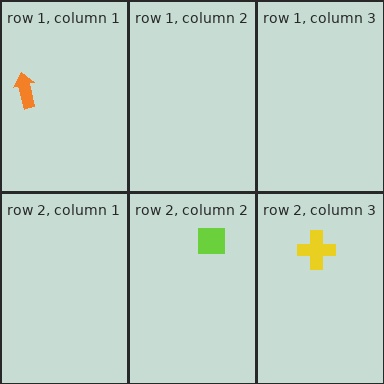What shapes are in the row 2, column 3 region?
The yellow cross.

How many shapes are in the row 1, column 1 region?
1.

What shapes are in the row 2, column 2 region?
The lime square.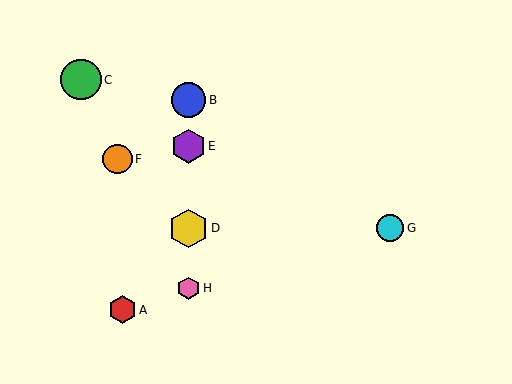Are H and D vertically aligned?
Yes, both are at x≈188.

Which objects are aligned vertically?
Objects B, D, E, H are aligned vertically.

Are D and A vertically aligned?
No, D is at x≈188 and A is at x≈122.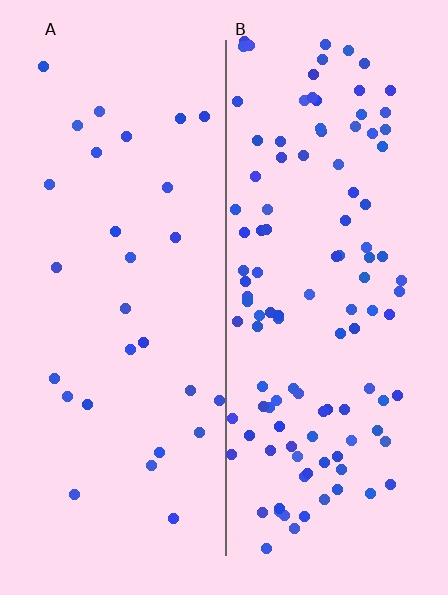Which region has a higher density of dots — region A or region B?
B (the right).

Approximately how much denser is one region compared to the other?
Approximately 3.9× — region B over region A.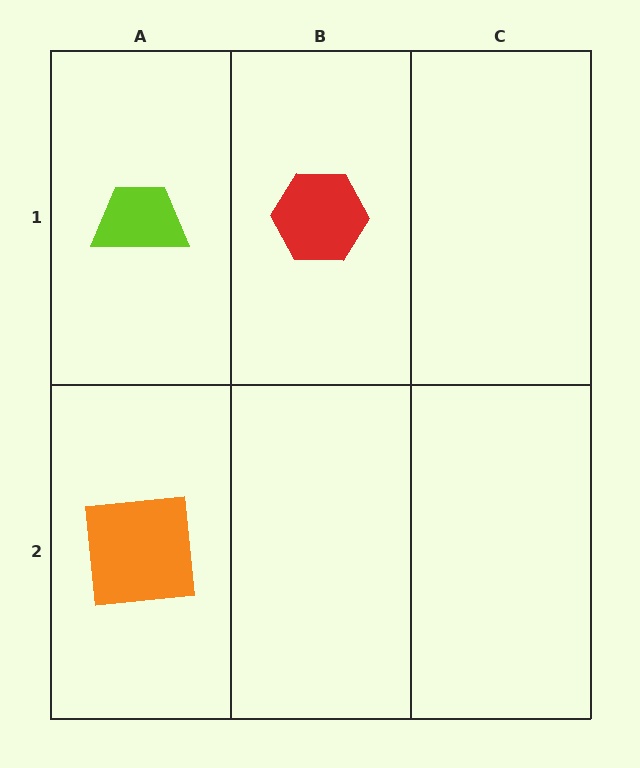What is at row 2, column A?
An orange square.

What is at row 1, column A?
A lime trapezoid.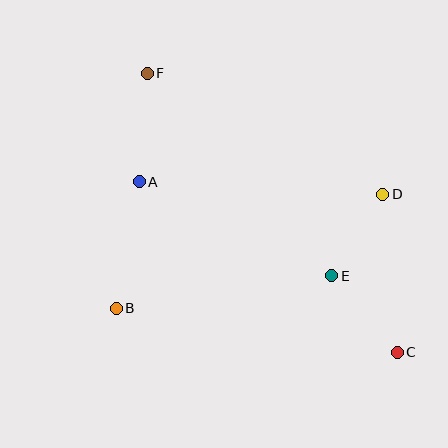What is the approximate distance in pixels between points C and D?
The distance between C and D is approximately 158 pixels.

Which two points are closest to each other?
Points D and E are closest to each other.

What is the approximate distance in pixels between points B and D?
The distance between B and D is approximately 290 pixels.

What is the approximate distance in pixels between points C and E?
The distance between C and E is approximately 101 pixels.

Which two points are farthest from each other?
Points C and F are farthest from each other.